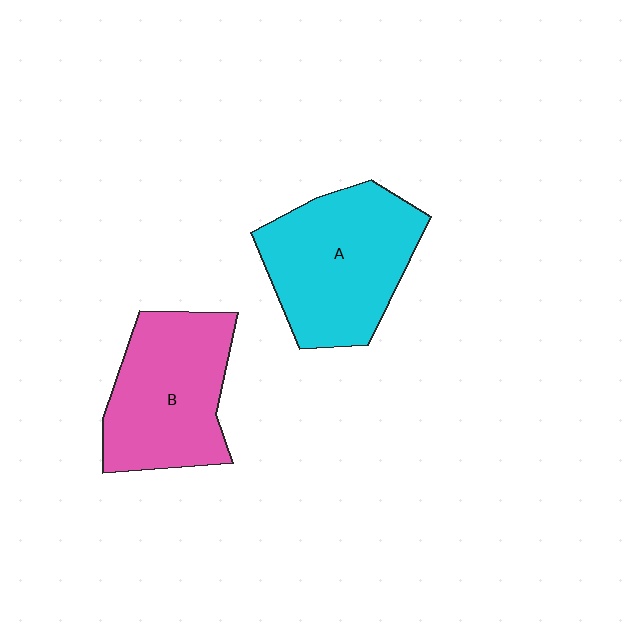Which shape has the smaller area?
Shape B (pink).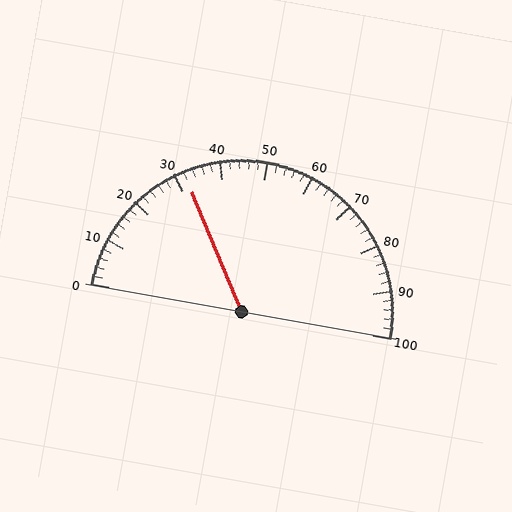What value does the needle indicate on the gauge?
The needle indicates approximately 32.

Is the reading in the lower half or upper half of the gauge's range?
The reading is in the lower half of the range (0 to 100).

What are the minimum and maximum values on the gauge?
The gauge ranges from 0 to 100.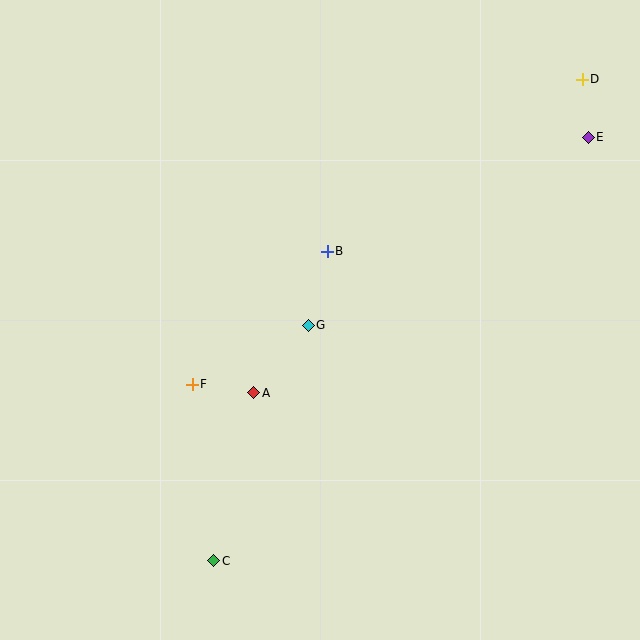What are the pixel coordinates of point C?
Point C is at (214, 561).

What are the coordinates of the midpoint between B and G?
The midpoint between B and G is at (318, 288).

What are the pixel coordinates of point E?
Point E is at (588, 137).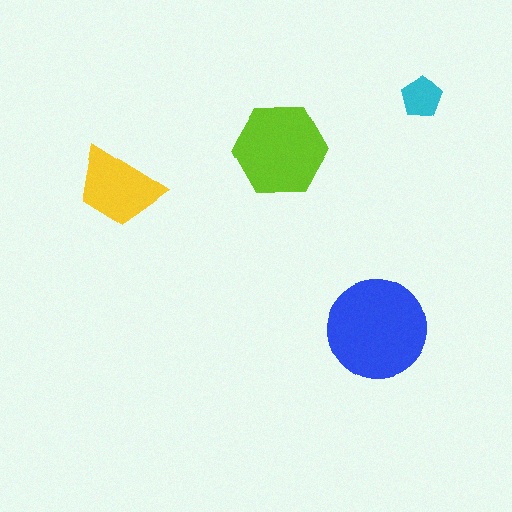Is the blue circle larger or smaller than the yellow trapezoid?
Larger.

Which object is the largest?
The blue circle.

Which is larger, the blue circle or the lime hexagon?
The blue circle.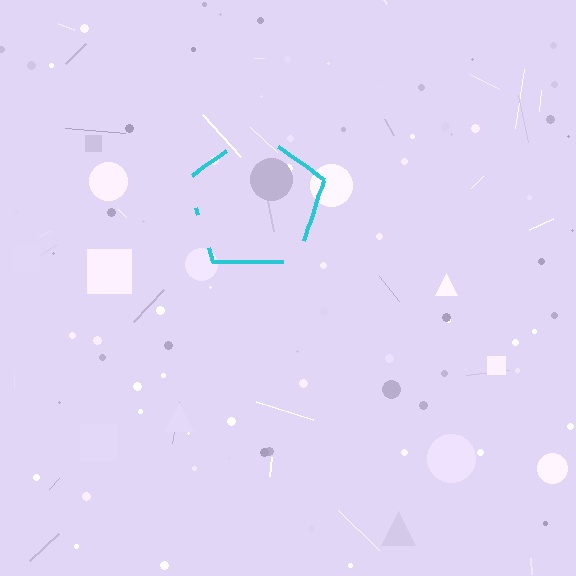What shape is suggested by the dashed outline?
The dashed outline suggests a pentagon.